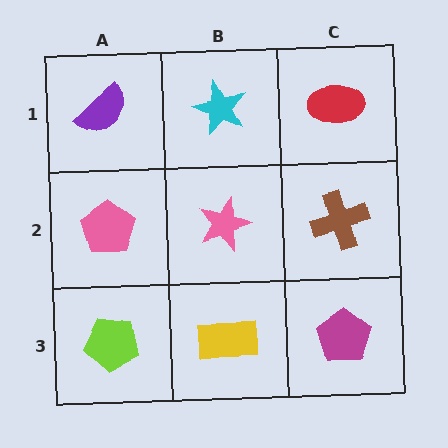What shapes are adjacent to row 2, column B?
A cyan star (row 1, column B), a yellow rectangle (row 3, column B), a pink pentagon (row 2, column A), a brown cross (row 2, column C).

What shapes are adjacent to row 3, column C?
A brown cross (row 2, column C), a yellow rectangle (row 3, column B).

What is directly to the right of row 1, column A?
A cyan star.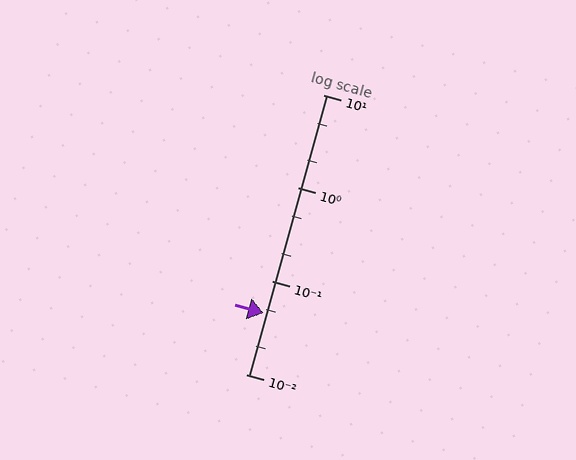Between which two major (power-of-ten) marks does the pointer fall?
The pointer is between 0.01 and 0.1.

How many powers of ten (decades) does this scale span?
The scale spans 3 decades, from 0.01 to 10.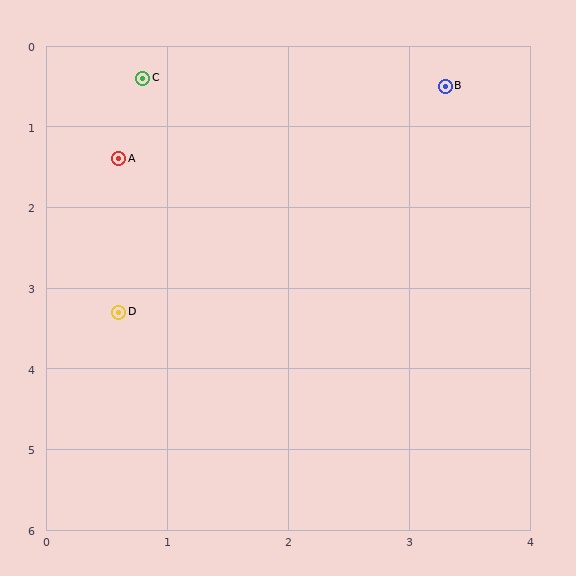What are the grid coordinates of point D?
Point D is at approximately (0.6, 3.3).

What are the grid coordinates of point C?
Point C is at approximately (0.8, 0.4).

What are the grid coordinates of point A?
Point A is at approximately (0.6, 1.4).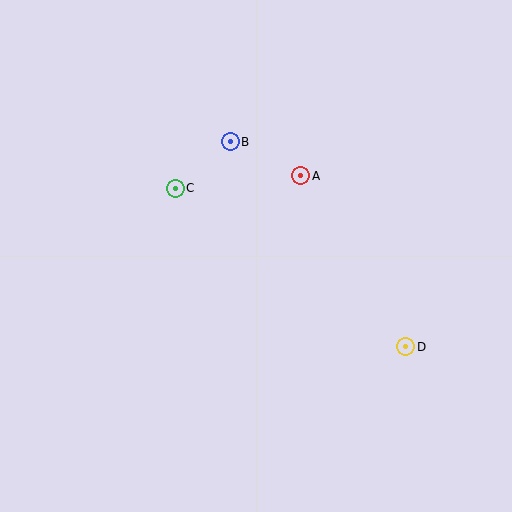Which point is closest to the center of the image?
Point A at (301, 176) is closest to the center.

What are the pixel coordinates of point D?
Point D is at (406, 347).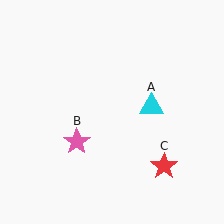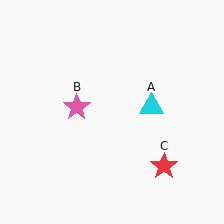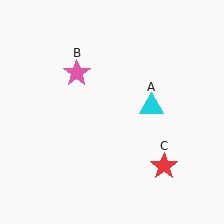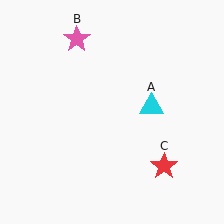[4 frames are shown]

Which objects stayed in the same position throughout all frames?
Cyan triangle (object A) and red star (object C) remained stationary.